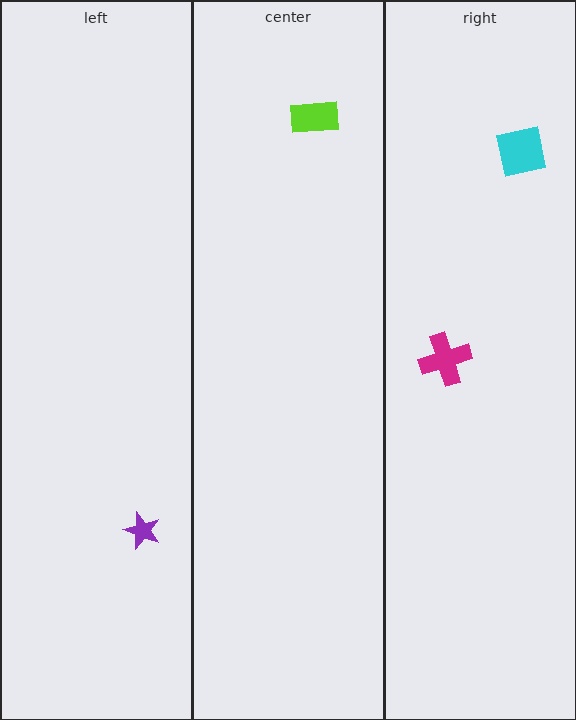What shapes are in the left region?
The purple star.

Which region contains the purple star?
The left region.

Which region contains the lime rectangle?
The center region.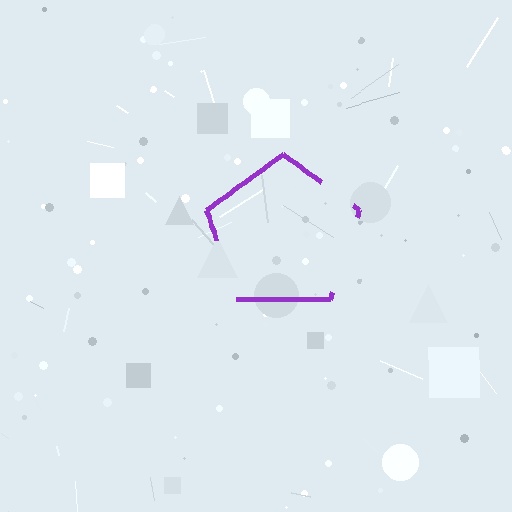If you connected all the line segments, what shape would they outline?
They would outline a pentagon.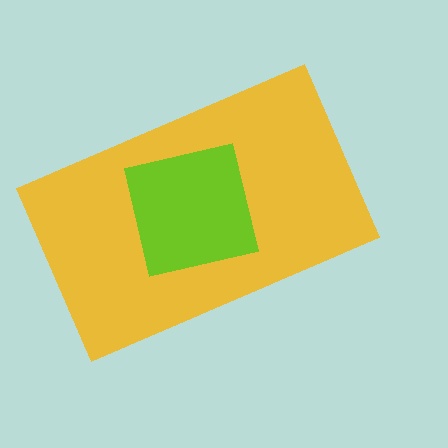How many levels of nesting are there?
2.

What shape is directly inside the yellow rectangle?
The lime square.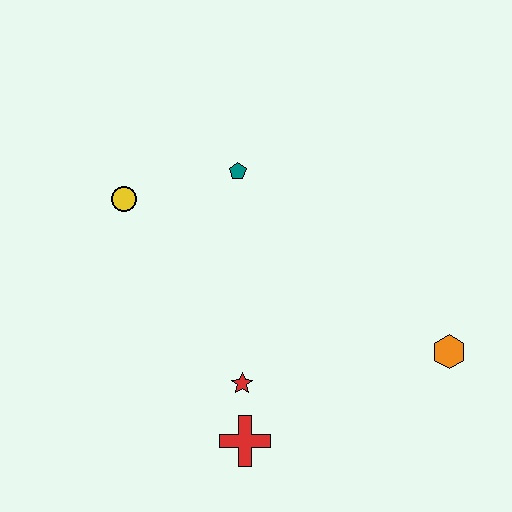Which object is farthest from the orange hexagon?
The yellow circle is farthest from the orange hexagon.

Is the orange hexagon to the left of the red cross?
No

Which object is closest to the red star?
The red cross is closest to the red star.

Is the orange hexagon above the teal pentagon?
No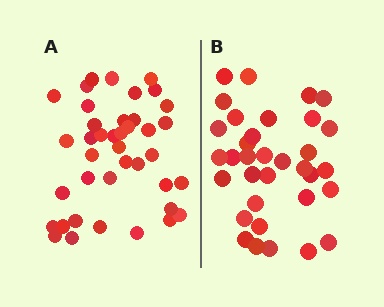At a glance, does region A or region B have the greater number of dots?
Region A (the left region) has more dots.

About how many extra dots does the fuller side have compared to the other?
Region A has about 6 more dots than region B.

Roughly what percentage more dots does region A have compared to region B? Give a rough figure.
About 20% more.